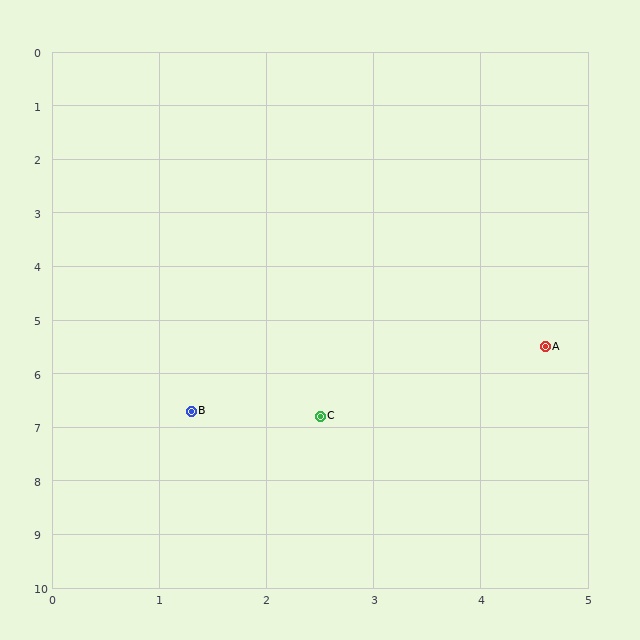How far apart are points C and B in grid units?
Points C and B are about 1.2 grid units apart.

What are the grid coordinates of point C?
Point C is at approximately (2.5, 6.8).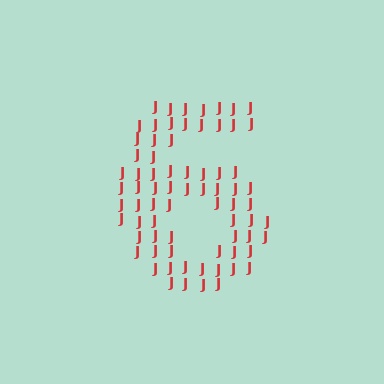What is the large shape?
The large shape is the digit 6.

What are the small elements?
The small elements are letter J's.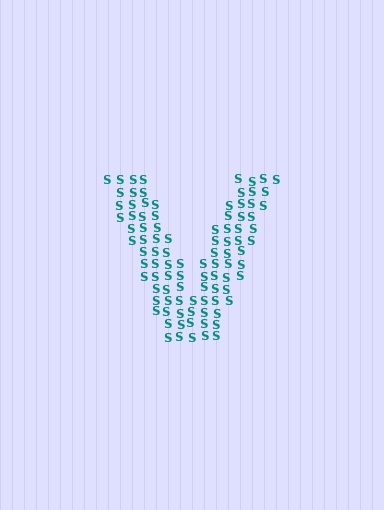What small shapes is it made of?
It is made of small letter S's.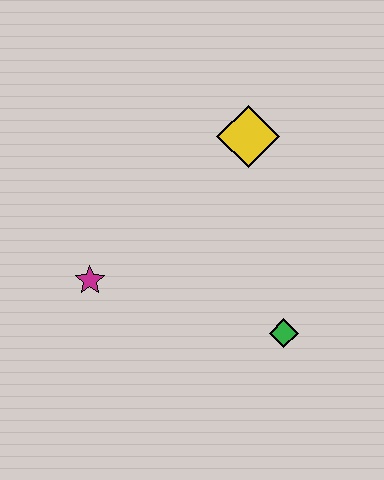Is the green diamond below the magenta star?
Yes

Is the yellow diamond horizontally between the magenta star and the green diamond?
Yes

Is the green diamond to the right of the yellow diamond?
Yes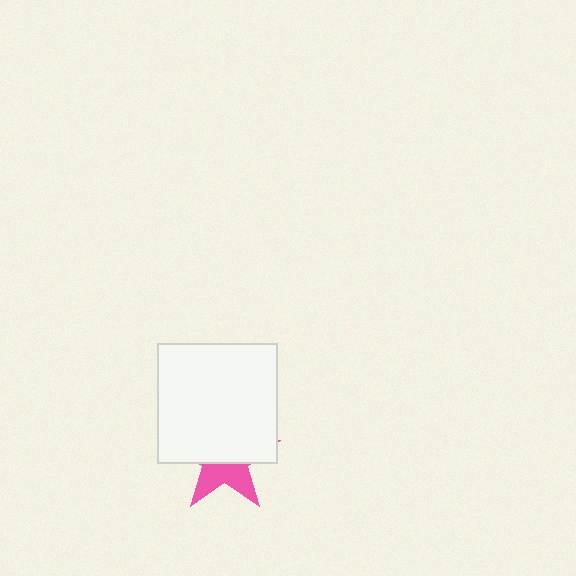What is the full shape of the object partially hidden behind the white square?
The partially hidden object is a pink star.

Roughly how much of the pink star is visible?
A small part of it is visible (roughly 39%).